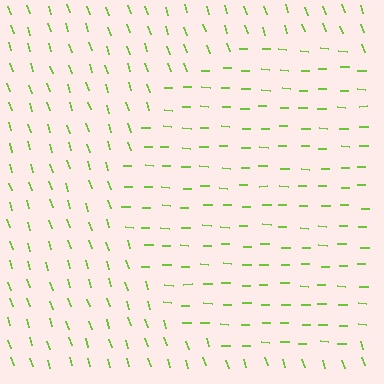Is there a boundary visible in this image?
Yes, there is a texture boundary formed by a change in line orientation.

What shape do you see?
I see a circle.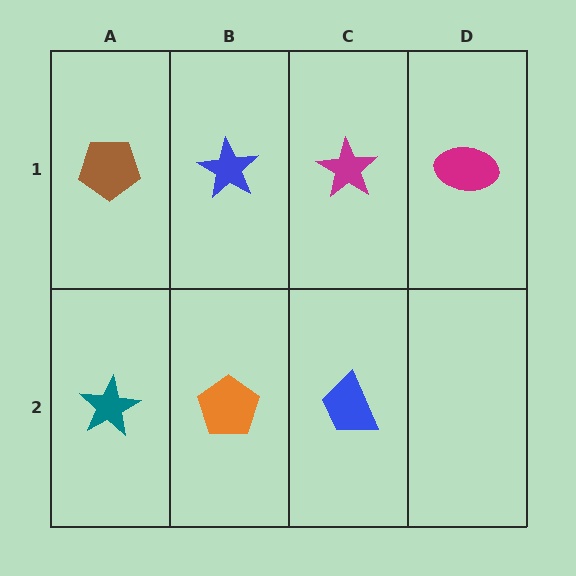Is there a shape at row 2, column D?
No, that cell is empty.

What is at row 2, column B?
An orange pentagon.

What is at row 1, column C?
A magenta star.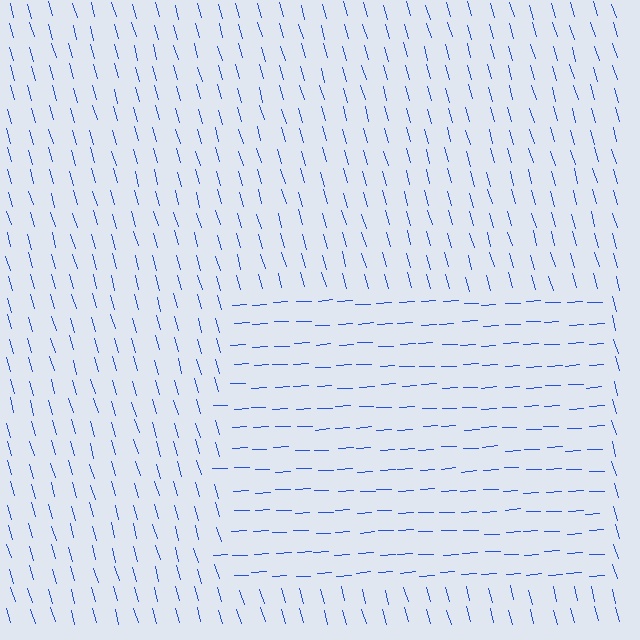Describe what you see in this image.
The image is filled with small blue line segments. A rectangle region in the image has lines oriented differently from the surrounding lines, creating a visible texture boundary.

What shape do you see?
I see a rectangle.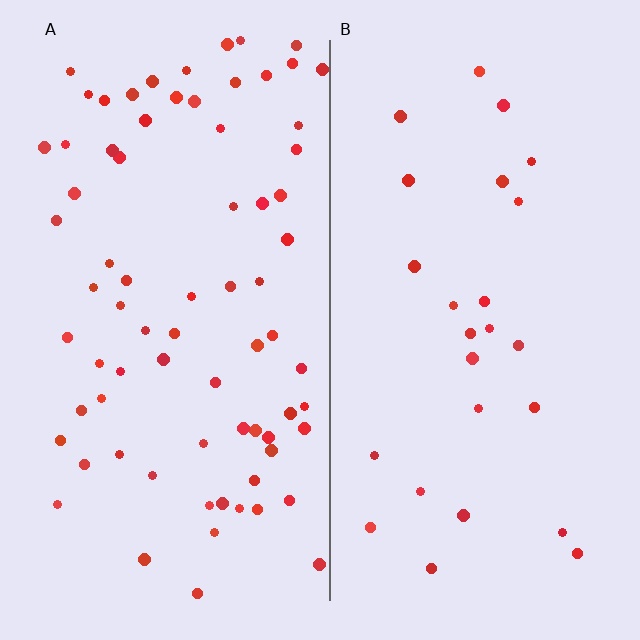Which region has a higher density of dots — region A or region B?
A (the left).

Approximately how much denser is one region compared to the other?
Approximately 2.9× — region A over region B.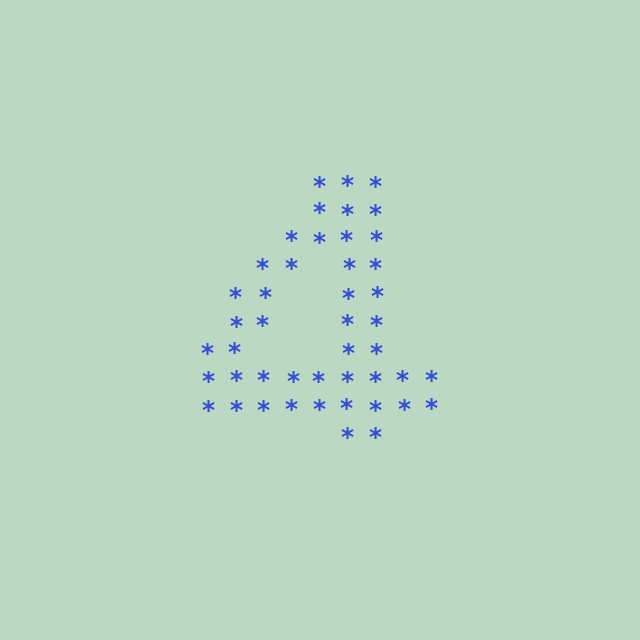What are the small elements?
The small elements are asterisks.